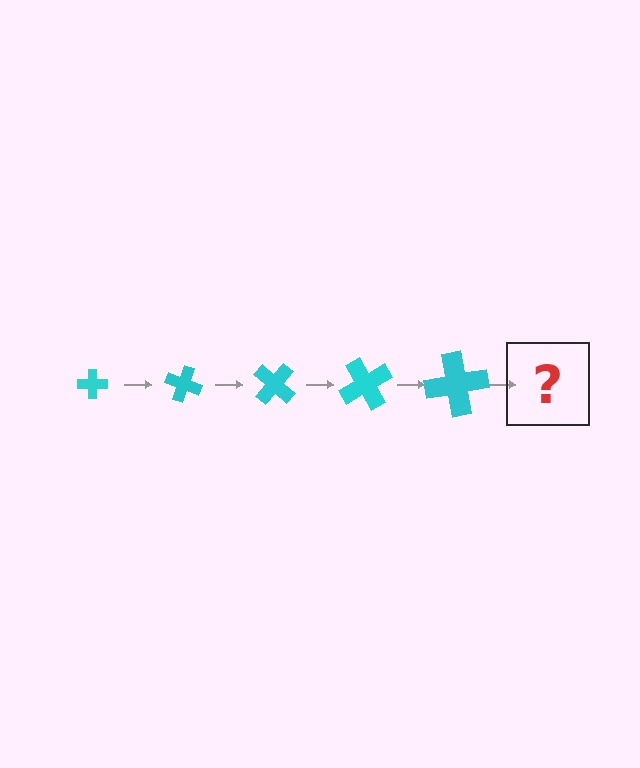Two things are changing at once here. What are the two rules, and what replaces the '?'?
The two rules are that the cross grows larger each step and it rotates 20 degrees each step. The '?' should be a cross, larger than the previous one and rotated 100 degrees from the start.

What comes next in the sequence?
The next element should be a cross, larger than the previous one and rotated 100 degrees from the start.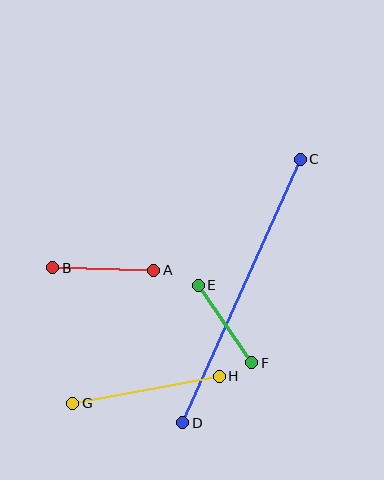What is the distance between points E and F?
The distance is approximately 94 pixels.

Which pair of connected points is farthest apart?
Points C and D are farthest apart.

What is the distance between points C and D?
The distance is approximately 288 pixels.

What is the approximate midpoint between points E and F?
The midpoint is at approximately (225, 324) pixels.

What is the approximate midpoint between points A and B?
The midpoint is at approximately (103, 269) pixels.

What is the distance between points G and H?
The distance is approximately 149 pixels.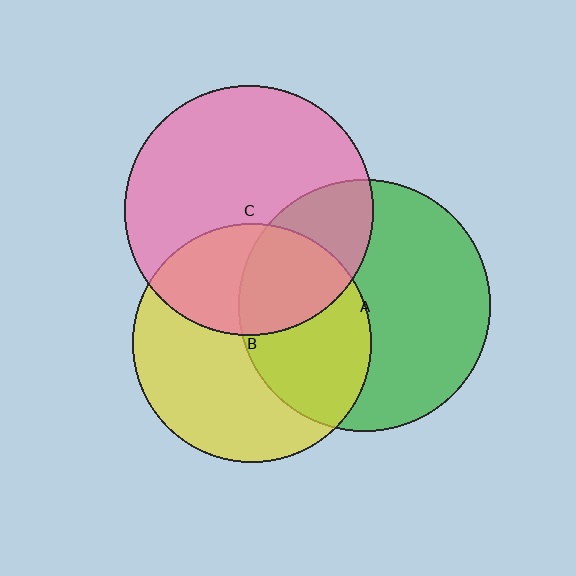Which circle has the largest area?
Circle A (green).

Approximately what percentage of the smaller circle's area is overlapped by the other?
Approximately 30%.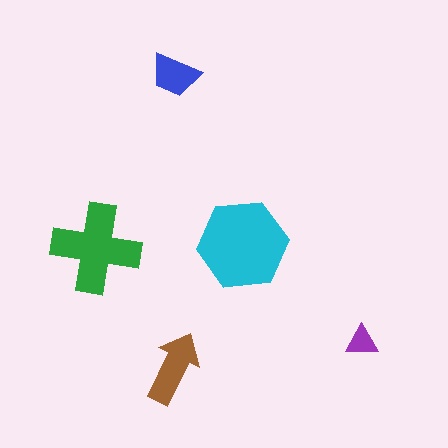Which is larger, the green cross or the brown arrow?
The green cross.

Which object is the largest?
The cyan hexagon.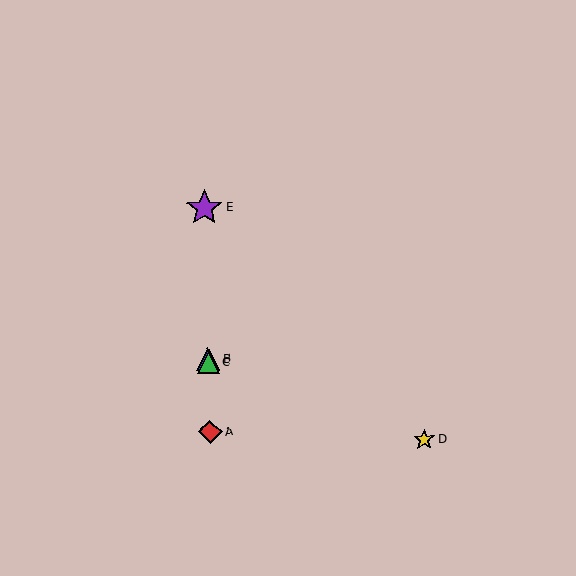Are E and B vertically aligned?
Yes, both are at x≈204.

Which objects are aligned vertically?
Objects A, B, C, E are aligned vertically.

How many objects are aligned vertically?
4 objects (A, B, C, E) are aligned vertically.